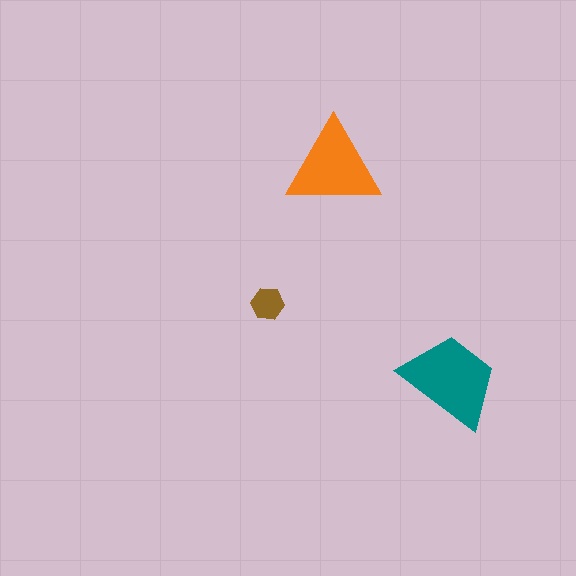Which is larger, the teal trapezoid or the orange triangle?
The teal trapezoid.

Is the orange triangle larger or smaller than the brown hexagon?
Larger.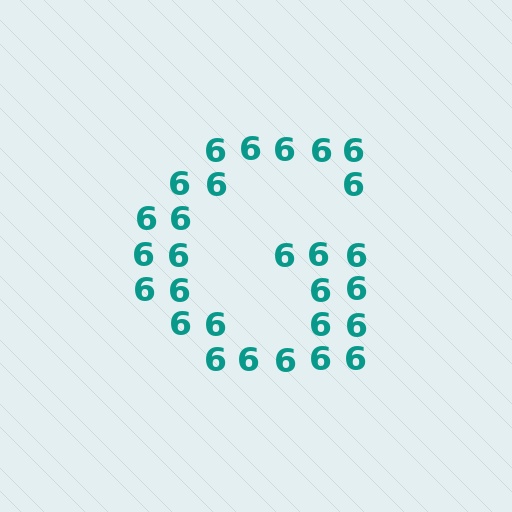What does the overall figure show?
The overall figure shows the letter G.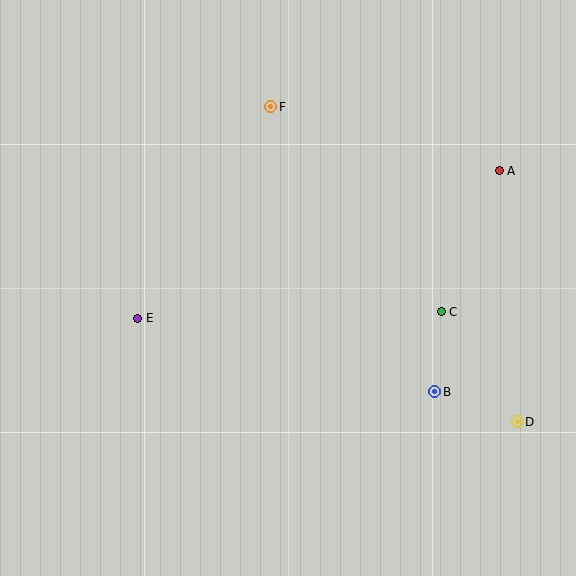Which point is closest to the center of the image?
Point E at (138, 318) is closest to the center.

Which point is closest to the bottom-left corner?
Point E is closest to the bottom-left corner.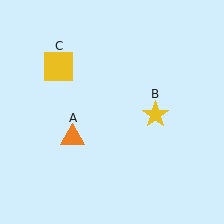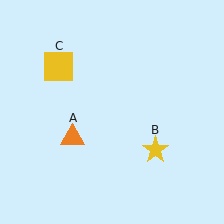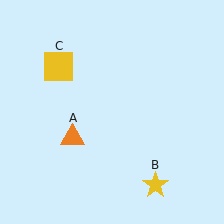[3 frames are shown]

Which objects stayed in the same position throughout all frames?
Orange triangle (object A) and yellow square (object C) remained stationary.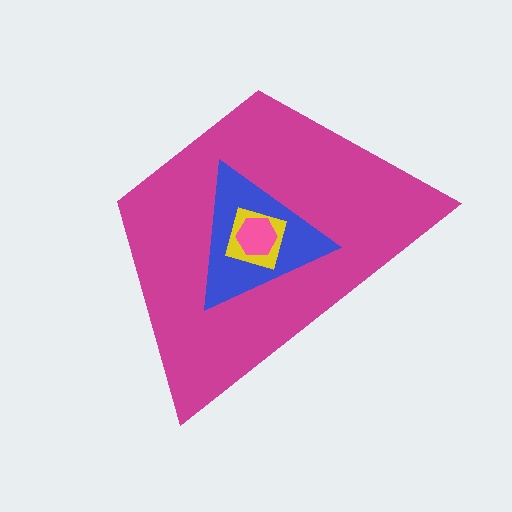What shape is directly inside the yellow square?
The pink hexagon.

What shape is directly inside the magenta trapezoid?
The blue triangle.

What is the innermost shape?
The pink hexagon.